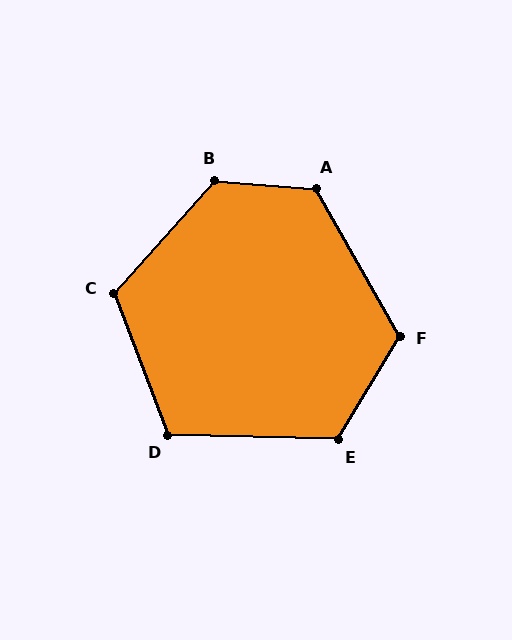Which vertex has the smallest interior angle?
D, at approximately 112 degrees.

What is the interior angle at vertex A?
Approximately 124 degrees (obtuse).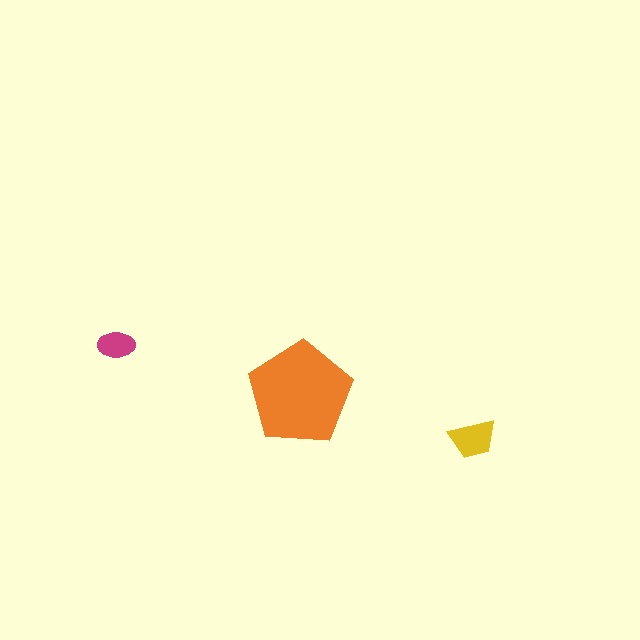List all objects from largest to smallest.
The orange pentagon, the yellow trapezoid, the magenta ellipse.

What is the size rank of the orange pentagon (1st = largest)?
1st.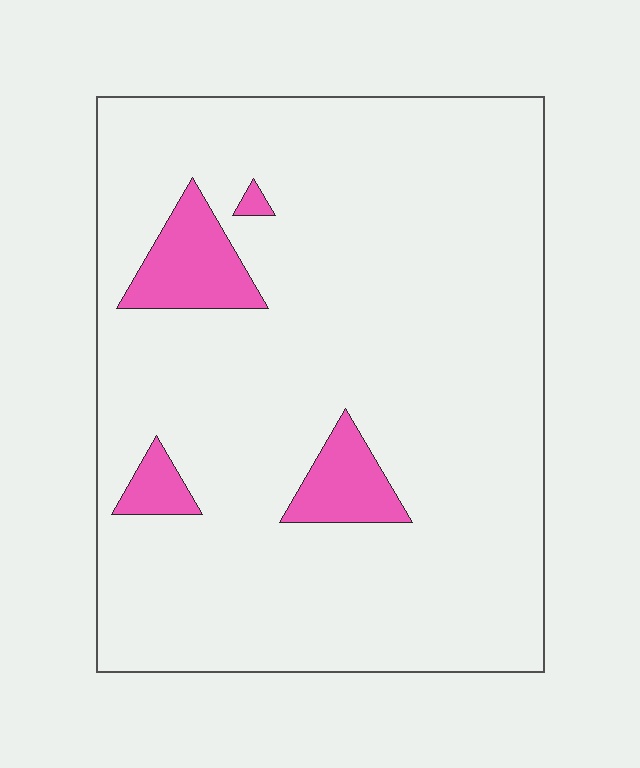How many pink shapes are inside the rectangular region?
4.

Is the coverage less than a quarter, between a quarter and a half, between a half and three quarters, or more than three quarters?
Less than a quarter.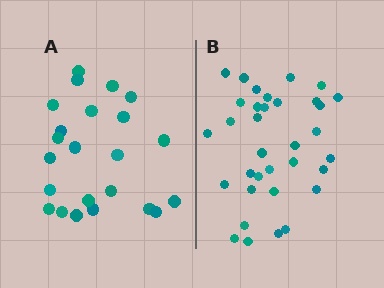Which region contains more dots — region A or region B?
Region B (the right region) has more dots.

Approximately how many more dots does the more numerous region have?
Region B has roughly 12 or so more dots than region A.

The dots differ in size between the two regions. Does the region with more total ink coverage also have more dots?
No. Region A has more total ink coverage because its dots are larger, but region B actually contains more individual dots. Total area can be misleading — the number of items is what matters here.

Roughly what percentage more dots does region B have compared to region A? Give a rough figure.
About 50% more.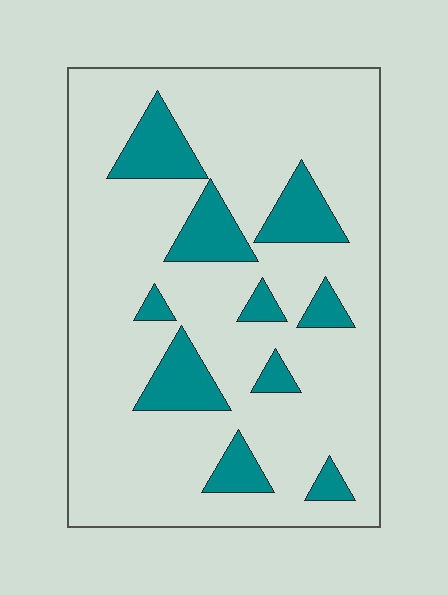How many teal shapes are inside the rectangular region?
10.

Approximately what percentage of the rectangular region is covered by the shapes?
Approximately 20%.